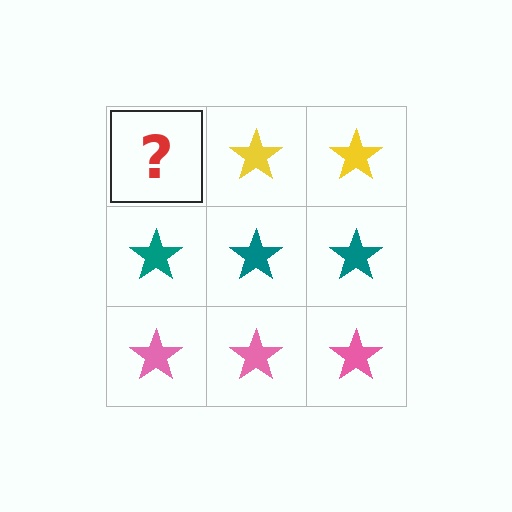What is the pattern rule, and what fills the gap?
The rule is that each row has a consistent color. The gap should be filled with a yellow star.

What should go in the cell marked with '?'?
The missing cell should contain a yellow star.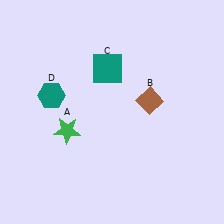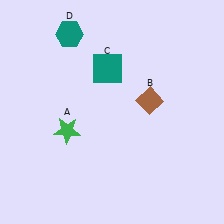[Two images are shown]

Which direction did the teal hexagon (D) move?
The teal hexagon (D) moved up.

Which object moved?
The teal hexagon (D) moved up.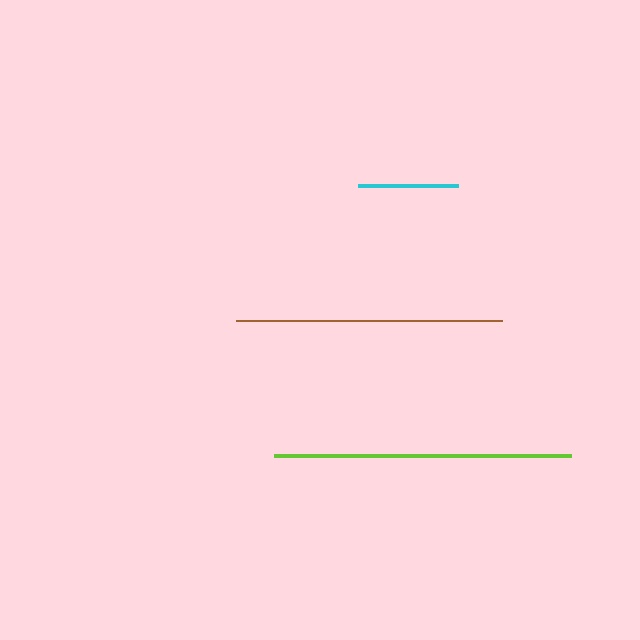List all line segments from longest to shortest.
From longest to shortest: lime, brown, cyan.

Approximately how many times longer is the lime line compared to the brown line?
The lime line is approximately 1.1 times the length of the brown line.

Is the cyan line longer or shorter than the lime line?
The lime line is longer than the cyan line.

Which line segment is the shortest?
The cyan line is the shortest at approximately 101 pixels.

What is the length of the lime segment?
The lime segment is approximately 297 pixels long.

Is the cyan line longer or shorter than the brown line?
The brown line is longer than the cyan line.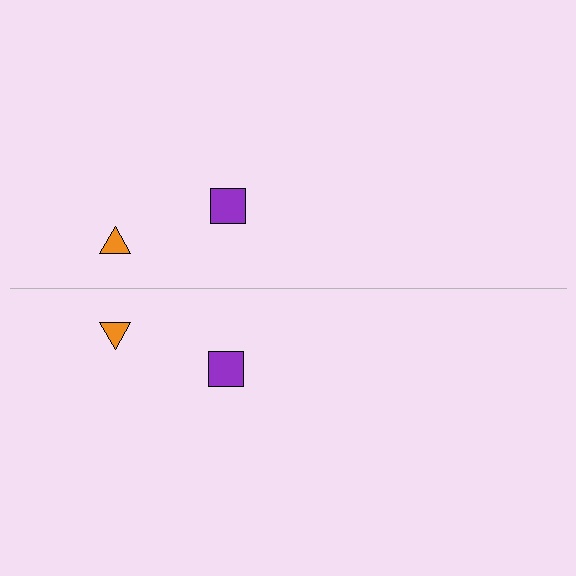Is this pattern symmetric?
Yes, this pattern has bilateral (reflection) symmetry.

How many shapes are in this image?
There are 4 shapes in this image.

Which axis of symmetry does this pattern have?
The pattern has a horizontal axis of symmetry running through the center of the image.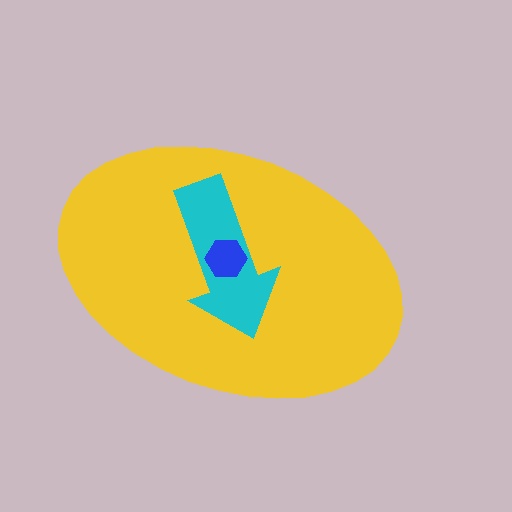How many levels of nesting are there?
3.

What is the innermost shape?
The blue hexagon.